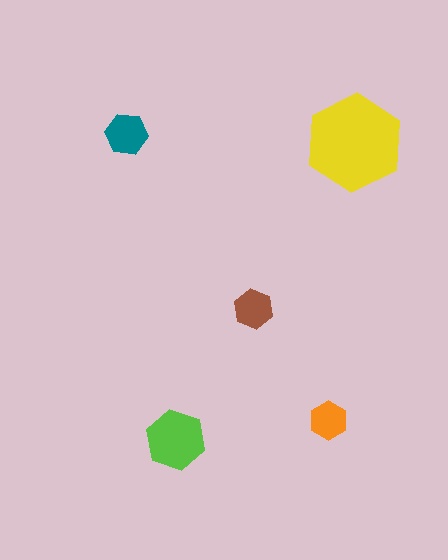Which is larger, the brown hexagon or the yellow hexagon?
The yellow one.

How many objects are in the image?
There are 5 objects in the image.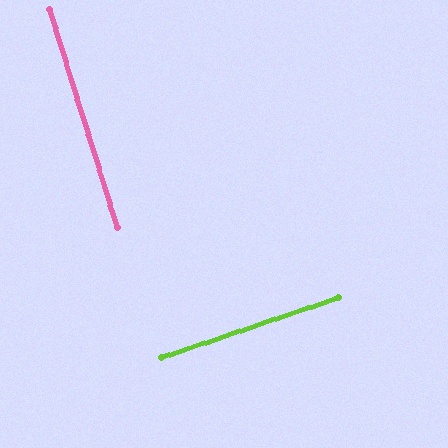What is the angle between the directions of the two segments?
Approximately 88 degrees.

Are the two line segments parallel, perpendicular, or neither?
Perpendicular — they meet at approximately 88°.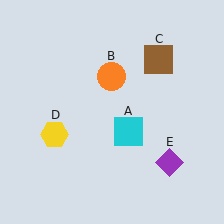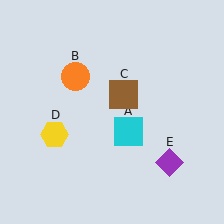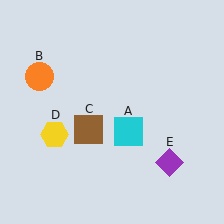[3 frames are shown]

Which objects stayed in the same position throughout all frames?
Cyan square (object A) and yellow hexagon (object D) and purple diamond (object E) remained stationary.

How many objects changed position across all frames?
2 objects changed position: orange circle (object B), brown square (object C).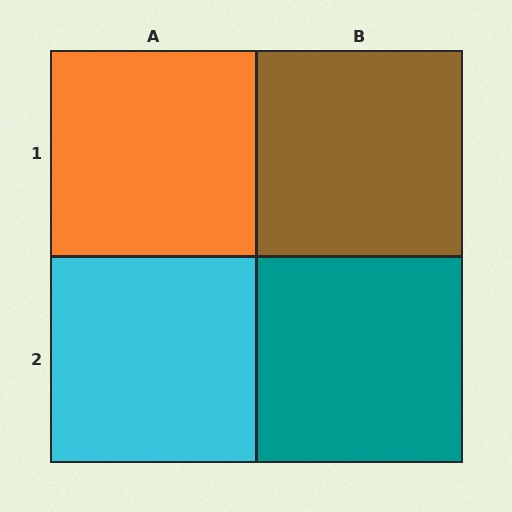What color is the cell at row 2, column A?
Cyan.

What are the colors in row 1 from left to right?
Orange, brown.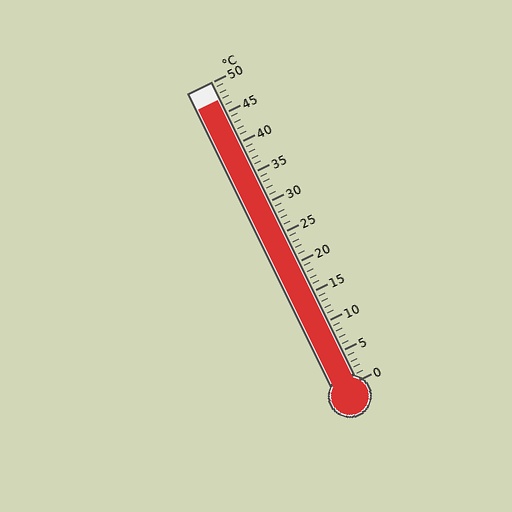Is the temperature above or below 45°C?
The temperature is above 45°C.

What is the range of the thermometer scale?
The thermometer scale ranges from 0°C to 50°C.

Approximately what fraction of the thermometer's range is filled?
The thermometer is filled to approximately 95% of its range.